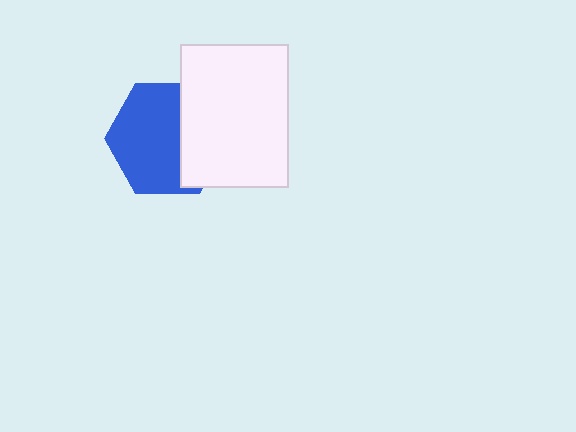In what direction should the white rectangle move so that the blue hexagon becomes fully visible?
The white rectangle should move right. That is the shortest direction to clear the overlap and leave the blue hexagon fully visible.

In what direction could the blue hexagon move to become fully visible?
The blue hexagon could move left. That would shift it out from behind the white rectangle entirely.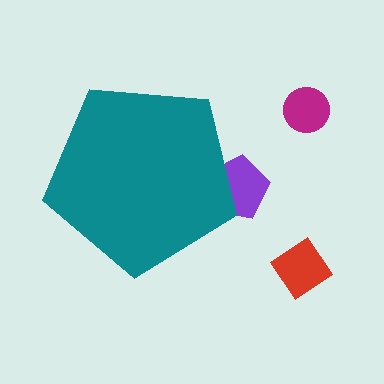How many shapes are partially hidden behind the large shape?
1 shape is partially hidden.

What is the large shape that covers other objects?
A teal pentagon.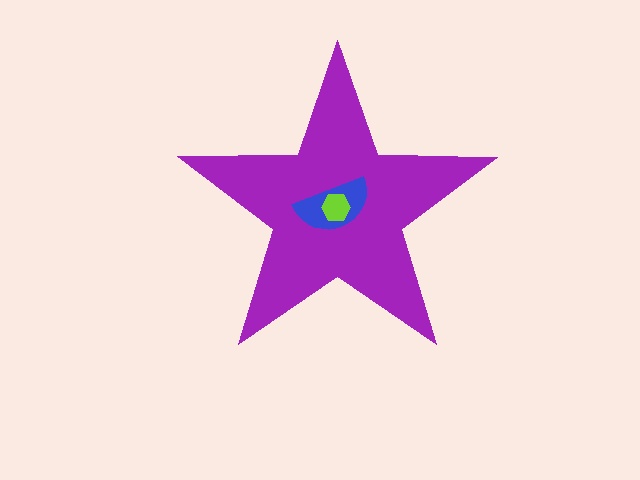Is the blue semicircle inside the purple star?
Yes.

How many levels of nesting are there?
3.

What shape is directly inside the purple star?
The blue semicircle.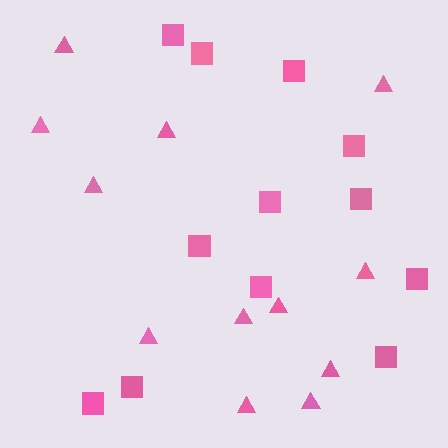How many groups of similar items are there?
There are 2 groups: one group of squares (12) and one group of triangles (12).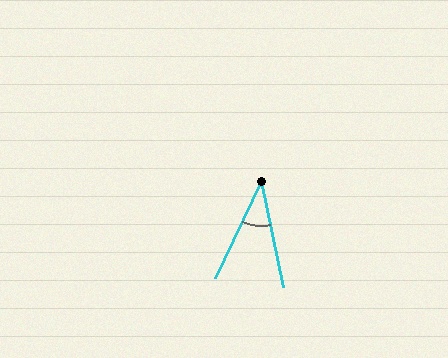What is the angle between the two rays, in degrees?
Approximately 37 degrees.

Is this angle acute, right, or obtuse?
It is acute.